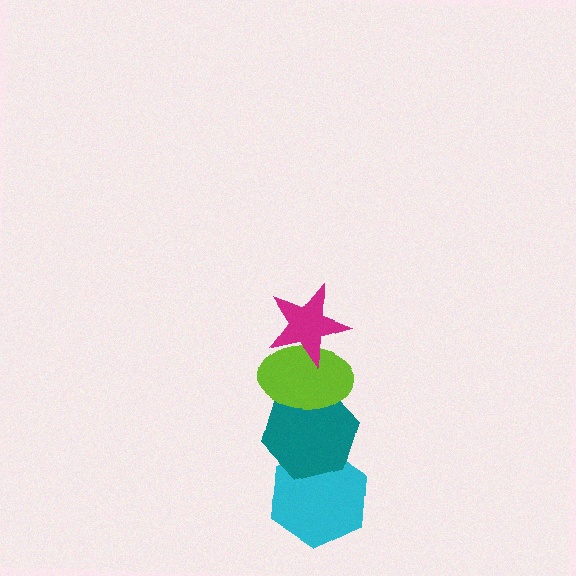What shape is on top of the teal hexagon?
The lime ellipse is on top of the teal hexagon.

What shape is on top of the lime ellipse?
The magenta star is on top of the lime ellipse.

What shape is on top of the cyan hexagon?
The teal hexagon is on top of the cyan hexagon.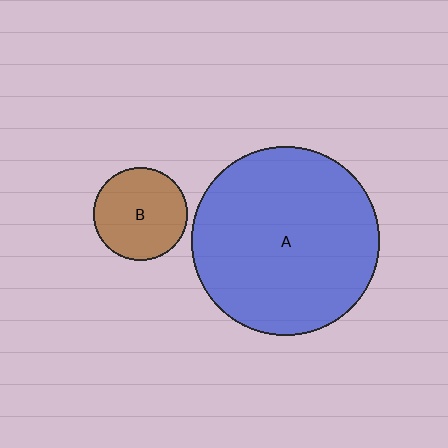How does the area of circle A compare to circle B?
Approximately 4.1 times.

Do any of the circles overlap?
No, none of the circles overlap.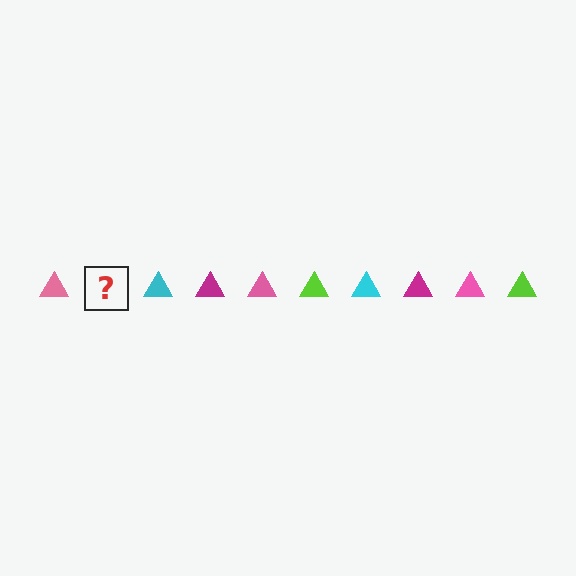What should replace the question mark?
The question mark should be replaced with a lime triangle.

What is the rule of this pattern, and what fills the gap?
The rule is that the pattern cycles through pink, lime, cyan, magenta triangles. The gap should be filled with a lime triangle.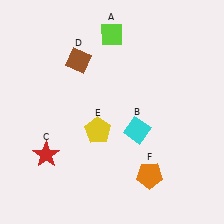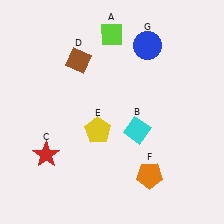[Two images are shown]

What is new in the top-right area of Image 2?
A blue circle (G) was added in the top-right area of Image 2.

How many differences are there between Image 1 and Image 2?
There is 1 difference between the two images.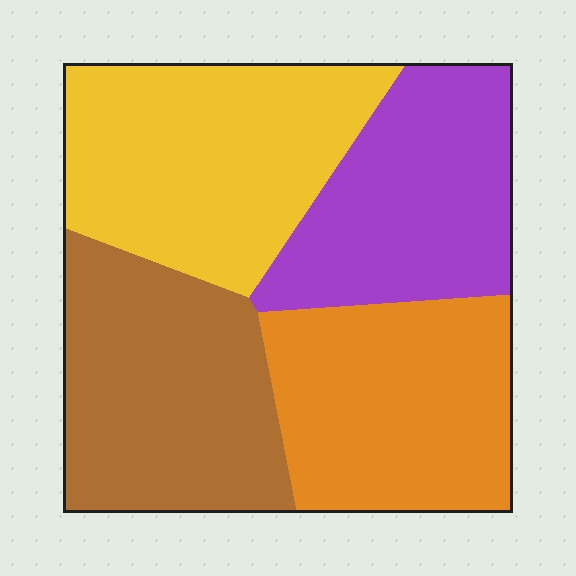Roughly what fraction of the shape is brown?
Brown covers 26% of the shape.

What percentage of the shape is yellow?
Yellow takes up about one quarter (1/4) of the shape.